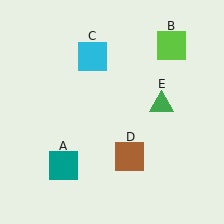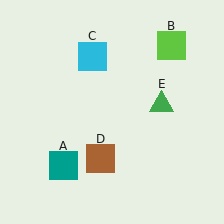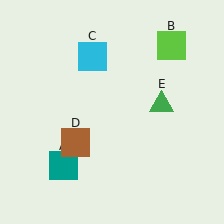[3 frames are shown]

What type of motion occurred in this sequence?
The brown square (object D) rotated clockwise around the center of the scene.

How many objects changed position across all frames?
1 object changed position: brown square (object D).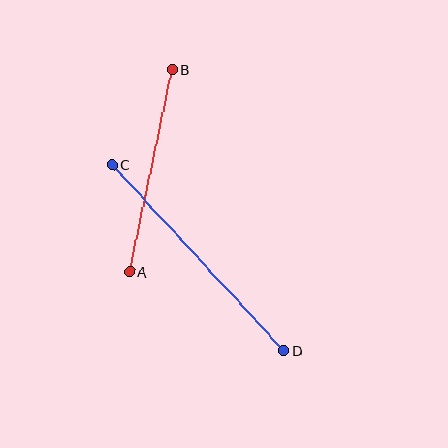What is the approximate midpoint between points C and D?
The midpoint is at approximately (198, 258) pixels.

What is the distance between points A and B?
The distance is approximately 207 pixels.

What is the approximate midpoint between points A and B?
The midpoint is at approximately (151, 171) pixels.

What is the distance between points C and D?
The distance is approximately 253 pixels.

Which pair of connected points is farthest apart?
Points C and D are farthest apart.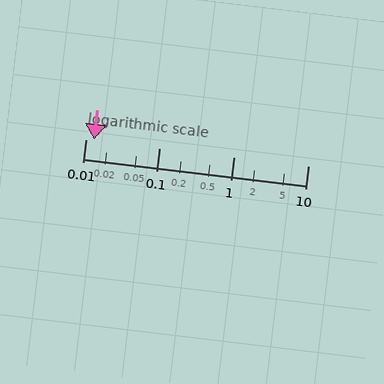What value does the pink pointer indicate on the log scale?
The pointer indicates approximately 0.013.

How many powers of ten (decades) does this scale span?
The scale spans 3 decades, from 0.01 to 10.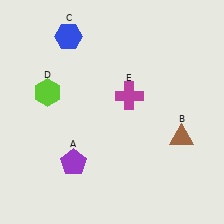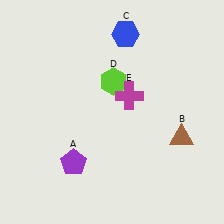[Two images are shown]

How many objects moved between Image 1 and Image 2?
2 objects moved between the two images.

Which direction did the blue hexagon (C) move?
The blue hexagon (C) moved right.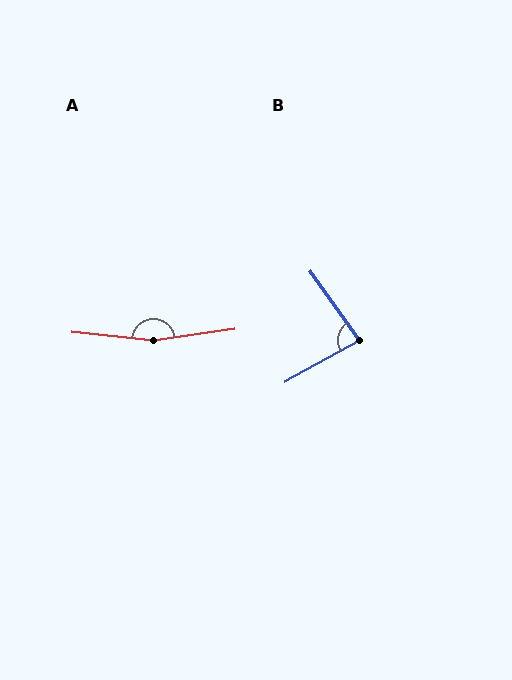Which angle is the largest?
A, at approximately 166 degrees.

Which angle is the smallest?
B, at approximately 83 degrees.